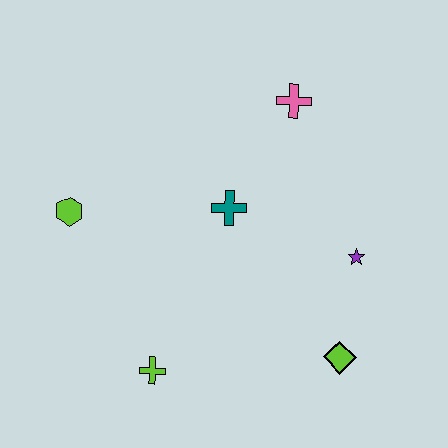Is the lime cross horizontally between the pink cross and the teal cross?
No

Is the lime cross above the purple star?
No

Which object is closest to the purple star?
The lime diamond is closest to the purple star.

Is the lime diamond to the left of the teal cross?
No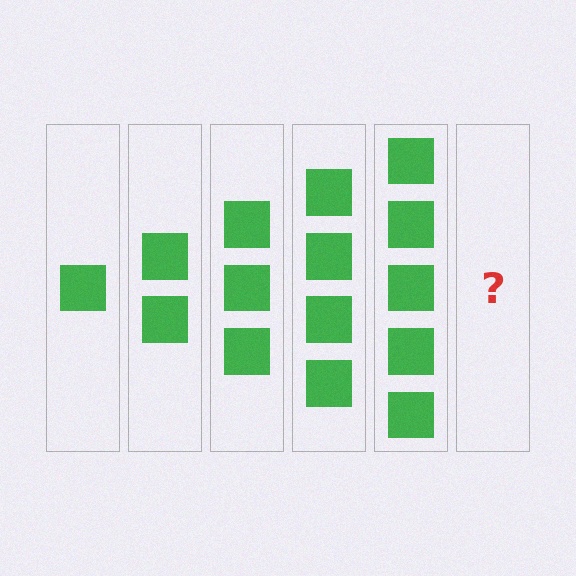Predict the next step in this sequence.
The next step is 6 squares.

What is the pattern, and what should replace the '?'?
The pattern is that each step adds one more square. The '?' should be 6 squares.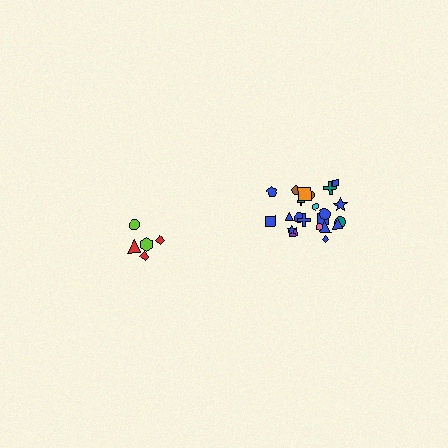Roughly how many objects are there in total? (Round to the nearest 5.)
Roughly 25 objects in total.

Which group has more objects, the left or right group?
The right group.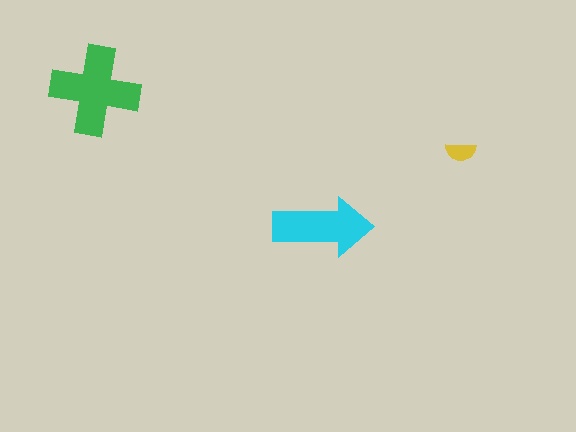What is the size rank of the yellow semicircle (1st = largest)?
3rd.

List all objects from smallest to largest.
The yellow semicircle, the cyan arrow, the green cross.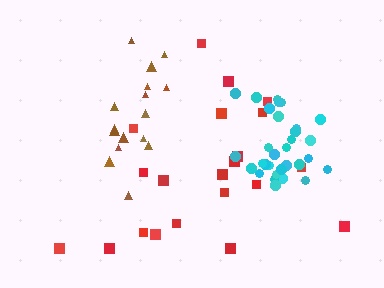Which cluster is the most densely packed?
Cyan.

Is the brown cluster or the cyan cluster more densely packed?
Cyan.